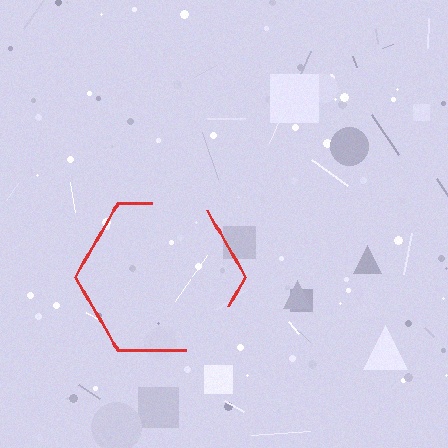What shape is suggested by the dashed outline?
The dashed outline suggests a hexagon.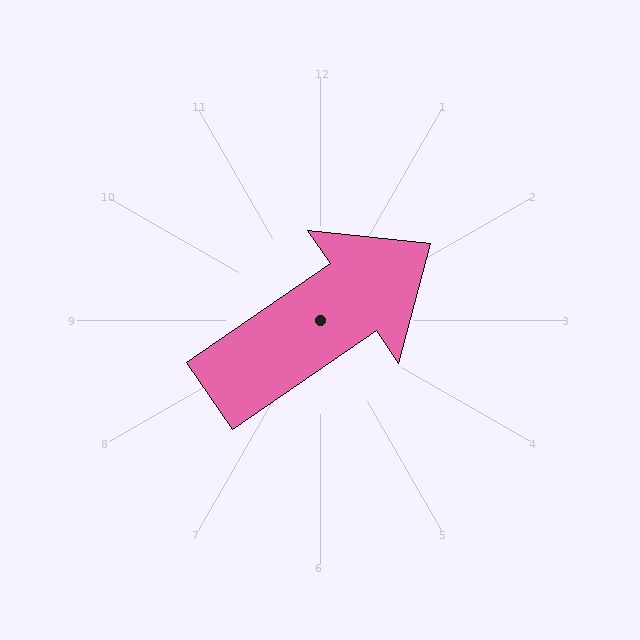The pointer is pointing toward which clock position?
Roughly 2 o'clock.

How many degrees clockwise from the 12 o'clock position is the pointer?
Approximately 55 degrees.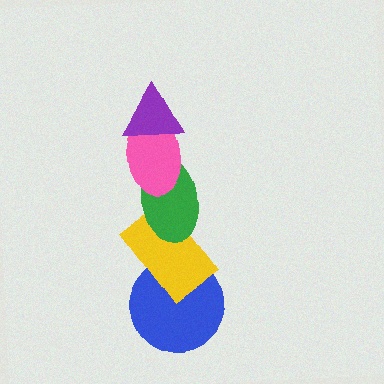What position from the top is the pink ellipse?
The pink ellipse is 2nd from the top.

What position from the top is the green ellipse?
The green ellipse is 3rd from the top.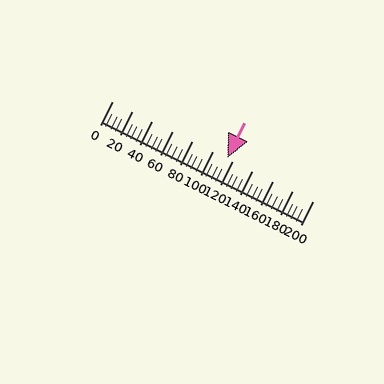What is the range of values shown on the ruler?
The ruler shows values from 0 to 200.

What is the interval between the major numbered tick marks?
The major tick marks are spaced 20 units apart.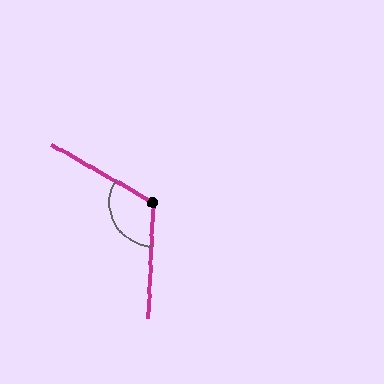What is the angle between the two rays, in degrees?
Approximately 117 degrees.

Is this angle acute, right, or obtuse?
It is obtuse.